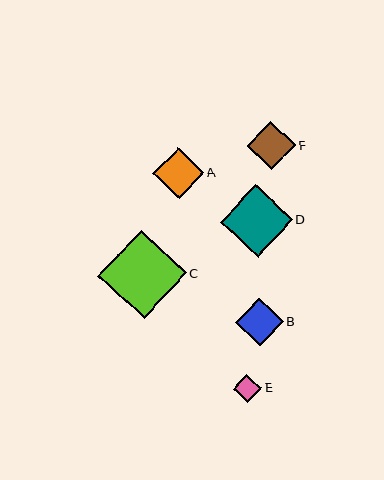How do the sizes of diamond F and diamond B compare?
Diamond F and diamond B are approximately the same size.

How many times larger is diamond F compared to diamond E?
Diamond F is approximately 1.7 times the size of diamond E.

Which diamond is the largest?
Diamond C is the largest with a size of approximately 88 pixels.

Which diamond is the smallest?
Diamond E is the smallest with a size of approximately 28 pixels.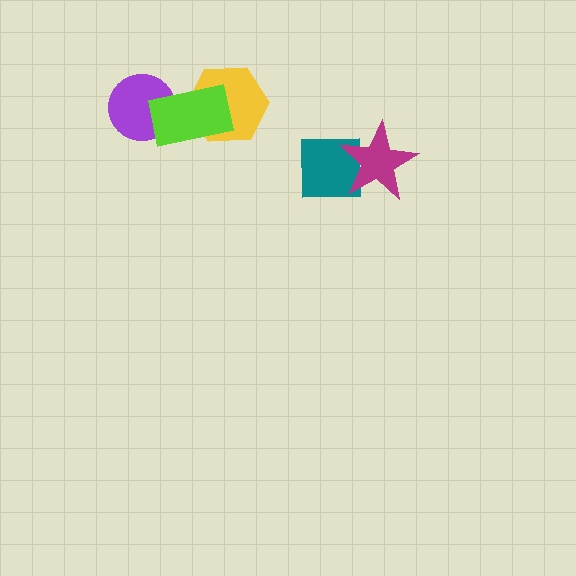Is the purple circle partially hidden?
Yes, it is partially covered by another shape.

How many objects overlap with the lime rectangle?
2 objects overlap with the lime rectangle.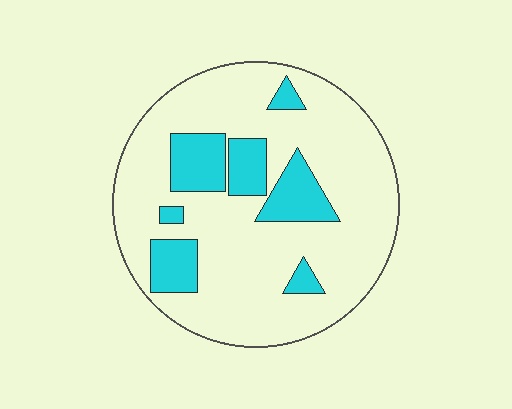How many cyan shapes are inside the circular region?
7.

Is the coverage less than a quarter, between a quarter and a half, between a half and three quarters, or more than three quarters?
Less than a quarter.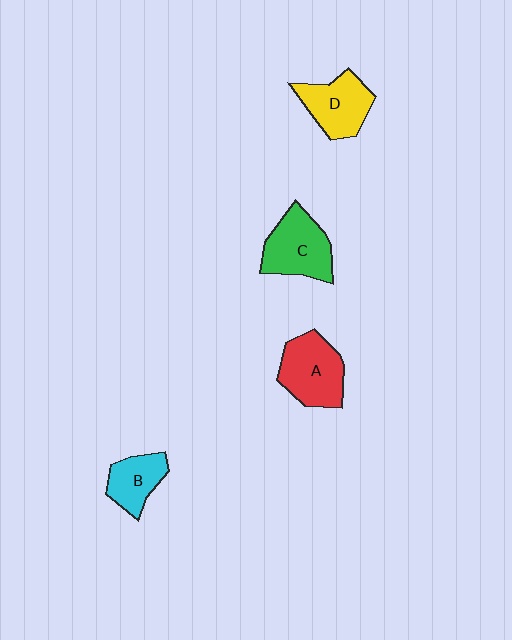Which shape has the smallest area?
Shape B (cyan).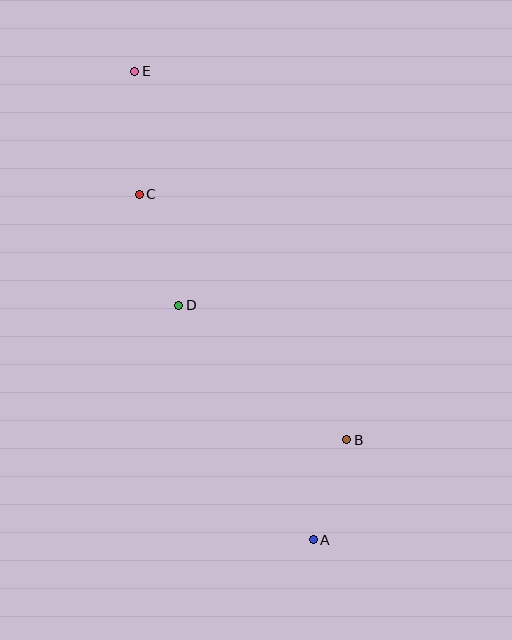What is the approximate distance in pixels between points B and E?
The distance between B and E is approximately 425 pixels.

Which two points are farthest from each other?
Points A and E are farthest from each other.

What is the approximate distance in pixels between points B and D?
The distance between B and D is approximately 216 pixels.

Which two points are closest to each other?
Points A and B are closest to each other.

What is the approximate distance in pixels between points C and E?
The distance between C and E is approximately 123 pixels.